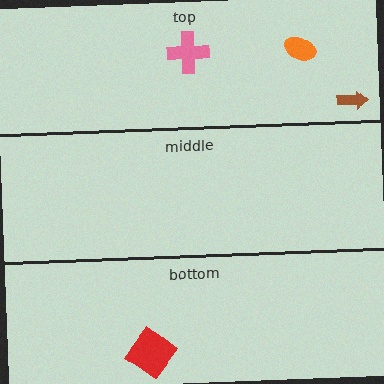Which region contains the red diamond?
The bottom region.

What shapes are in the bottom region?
The red diamond.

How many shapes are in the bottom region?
1.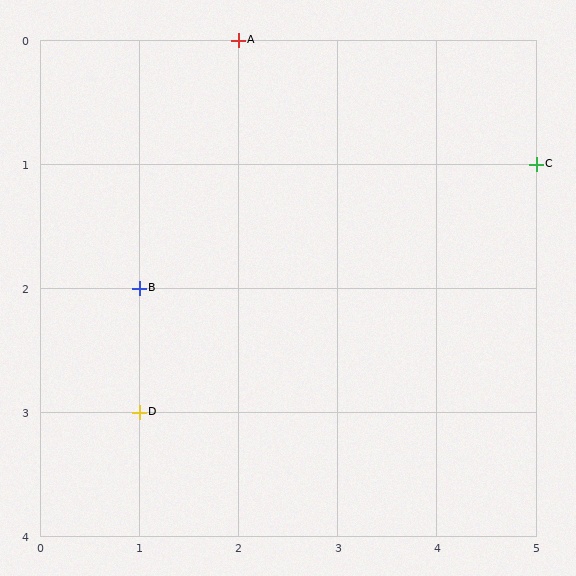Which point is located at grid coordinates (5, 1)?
Point C is at (5, 1).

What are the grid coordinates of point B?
Point B is at grid coordinates (1, 2).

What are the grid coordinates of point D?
Point D is at grid coordinates (1, 3).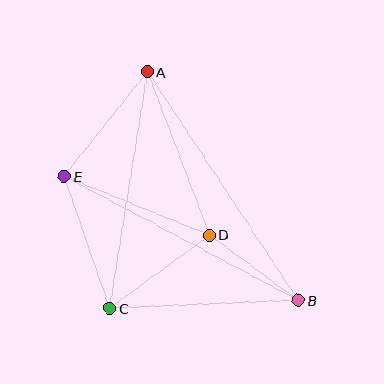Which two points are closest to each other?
Points B and D are closest to each other.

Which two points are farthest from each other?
Points A and B are farthest from each other.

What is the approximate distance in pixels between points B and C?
The distance between B and C is approximately 189 pixels.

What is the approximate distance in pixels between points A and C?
The distance between A and C is approximately 240 pixels.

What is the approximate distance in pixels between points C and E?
The distance between C and E is approximately 140 pixels.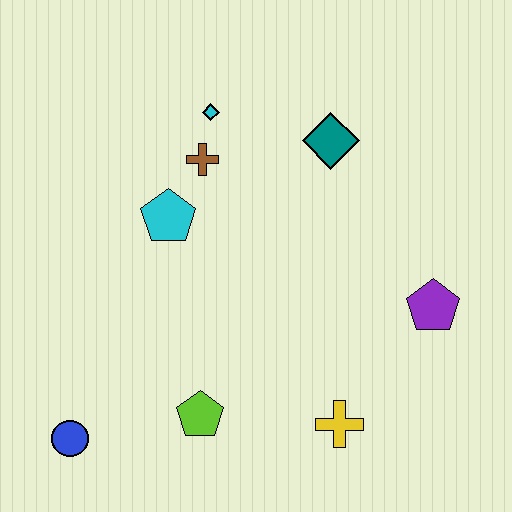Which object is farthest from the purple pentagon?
The blue circle is farthest from the purple pentagon.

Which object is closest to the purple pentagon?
The yellow cross is closest to the purple pentagon.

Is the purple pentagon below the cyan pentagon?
Yes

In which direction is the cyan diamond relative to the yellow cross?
The cyan diamond is above the yellow cross.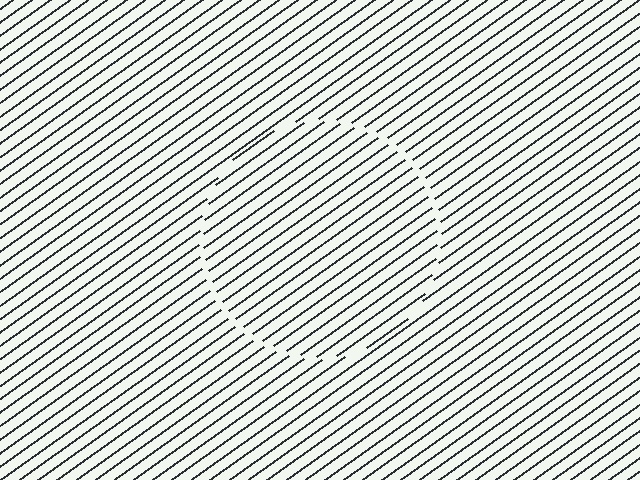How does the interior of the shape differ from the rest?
The interior of the shape contains the same grating, shifted by half a period — the contour is defined by the phase discontinuity where line-ends from the inner and outer gratings abut.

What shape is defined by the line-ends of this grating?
An illusory circle. The interior of the shape contains the same grating, shifted by half a period — the contour is defined by the phase discontinuity where line-ends from the inner and outer gratings abut.